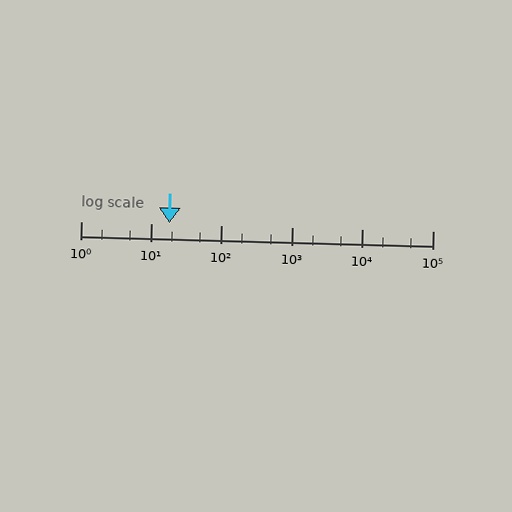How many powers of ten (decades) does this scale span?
The scale spans 5 decades, from 1 to 100000.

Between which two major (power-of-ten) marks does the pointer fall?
The pointer is between 10 and 100.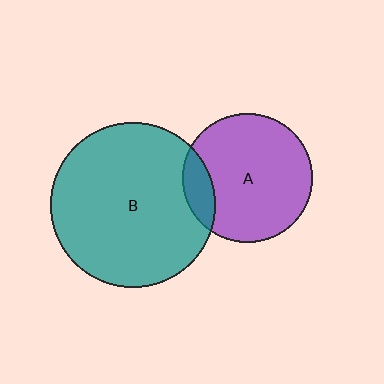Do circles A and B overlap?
Yes.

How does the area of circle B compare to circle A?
Approximately 1.6 times.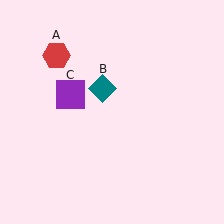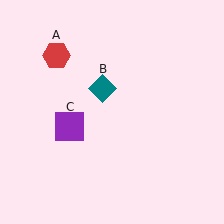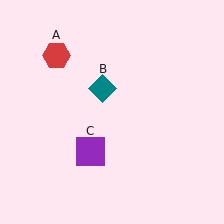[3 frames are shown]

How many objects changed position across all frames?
1 object changed position: purple square (object C).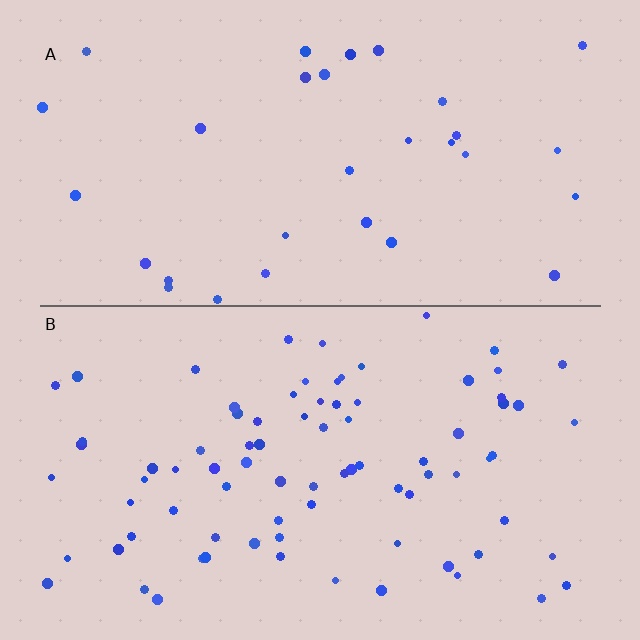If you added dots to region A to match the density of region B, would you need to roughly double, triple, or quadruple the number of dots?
Approximately triple.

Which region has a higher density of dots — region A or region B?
B (the bottom).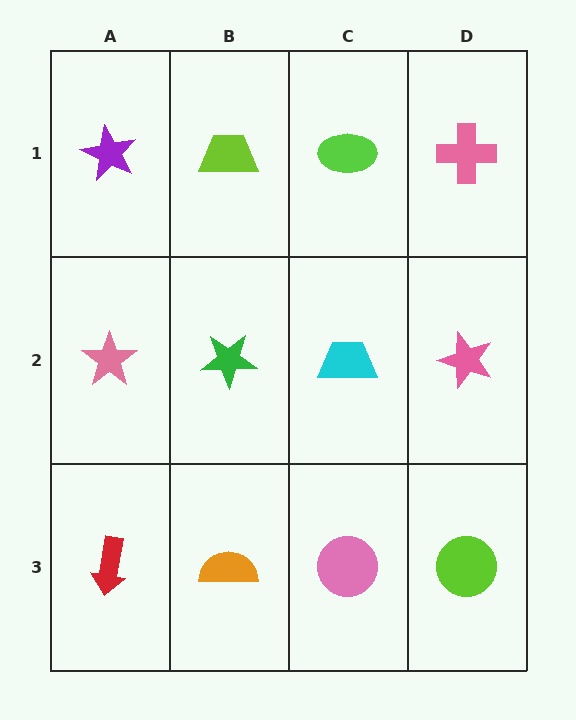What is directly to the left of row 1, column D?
A lime ellipse.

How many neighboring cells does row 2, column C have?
4.